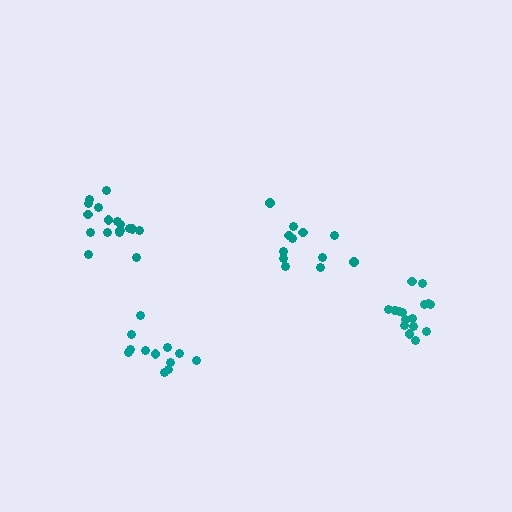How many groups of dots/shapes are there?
There are 4 groups.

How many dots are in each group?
Group 1: 17 dots, Group 2: 12 dots, Group 3: 16 dots, Group 4: 12 dots (57 total).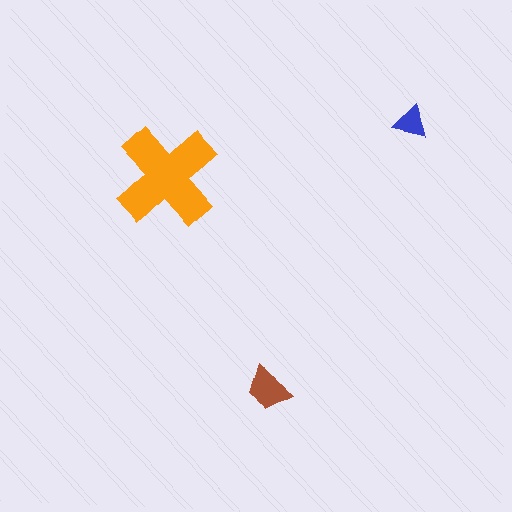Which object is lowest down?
The brown trapezoid is bottommost.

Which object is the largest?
The orange cross.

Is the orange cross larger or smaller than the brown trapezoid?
Larger.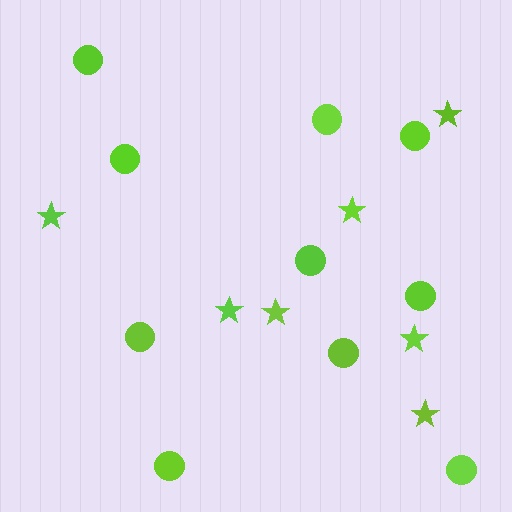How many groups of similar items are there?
There are 2 groups: one group of stars (7) and one group of circles (10).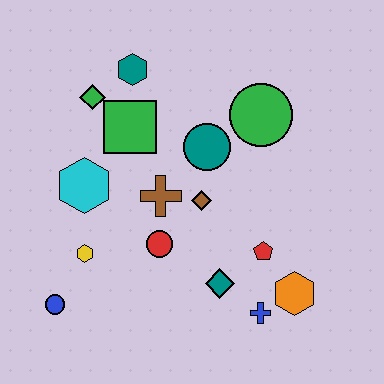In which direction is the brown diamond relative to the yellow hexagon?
The brown diamond is to the right of the yellow hexagon.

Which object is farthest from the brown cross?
The orange hexagon is farthest from the brown cross.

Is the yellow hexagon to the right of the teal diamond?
No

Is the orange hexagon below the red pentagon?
Yes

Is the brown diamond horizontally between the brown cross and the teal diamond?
Yes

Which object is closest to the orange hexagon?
The blue cross is closest to the orange hexagon.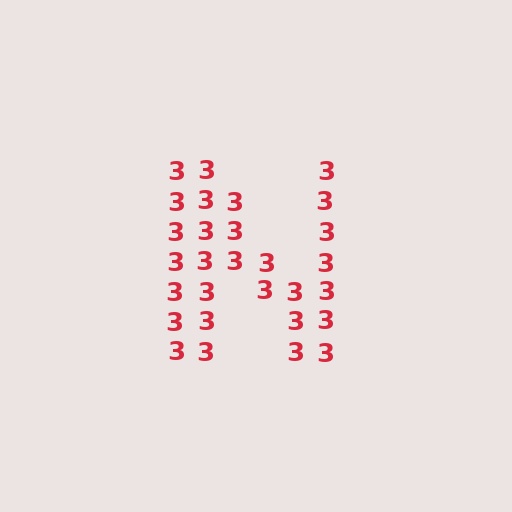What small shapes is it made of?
It is made of small digit 3's.